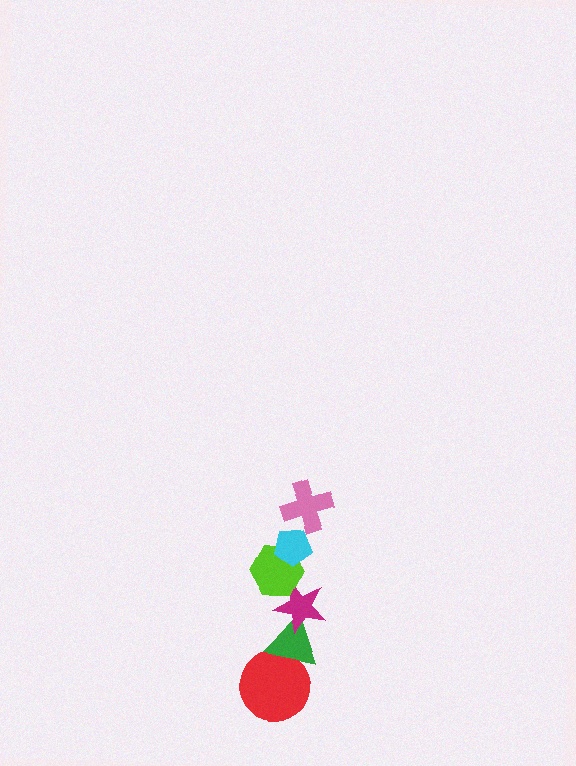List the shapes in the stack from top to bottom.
From top to bottom: the pink cross, the cyan pentagon, the lime hexagon, the magenta star, the green triangle, the red circle.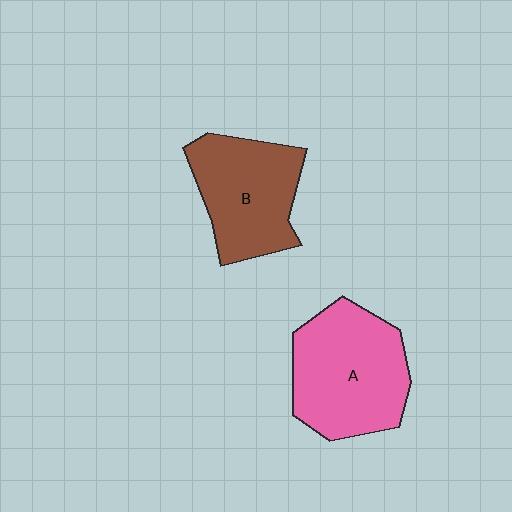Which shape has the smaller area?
Shape B (brown).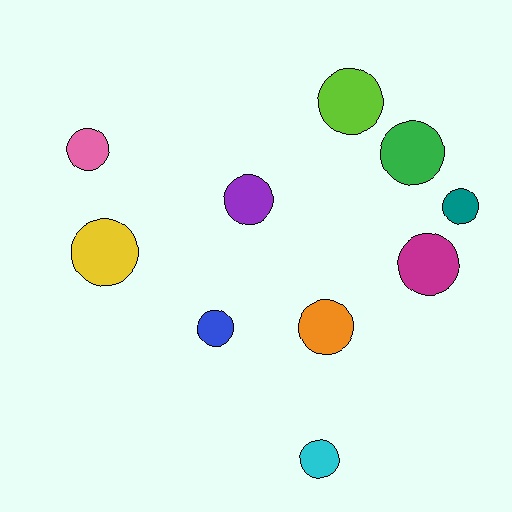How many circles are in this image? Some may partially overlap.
There are 10 circles.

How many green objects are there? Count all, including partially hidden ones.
There is 1 green object.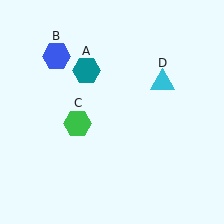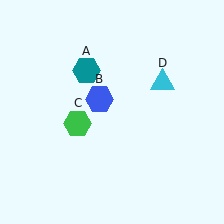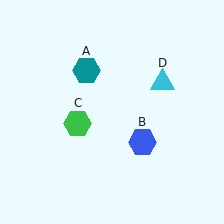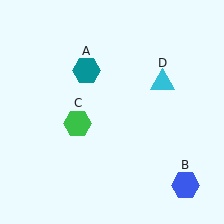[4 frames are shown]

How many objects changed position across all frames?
1 object changed position: blue hexagon (object B).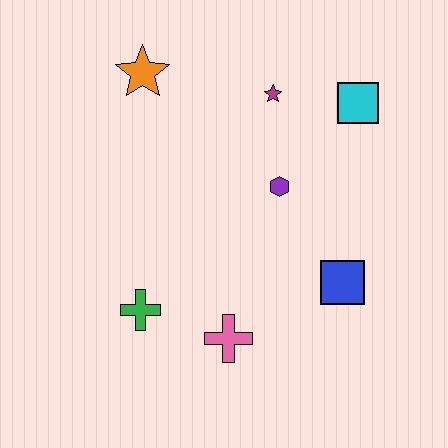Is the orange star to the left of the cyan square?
Yes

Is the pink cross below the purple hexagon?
Yes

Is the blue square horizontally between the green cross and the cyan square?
Yes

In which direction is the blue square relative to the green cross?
The blue square is to the right of the green cross.